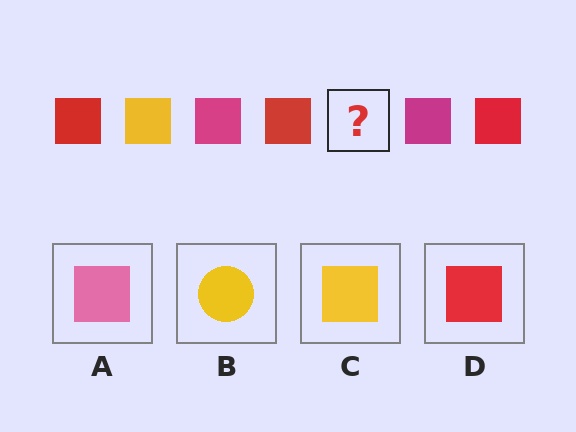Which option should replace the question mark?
Option C.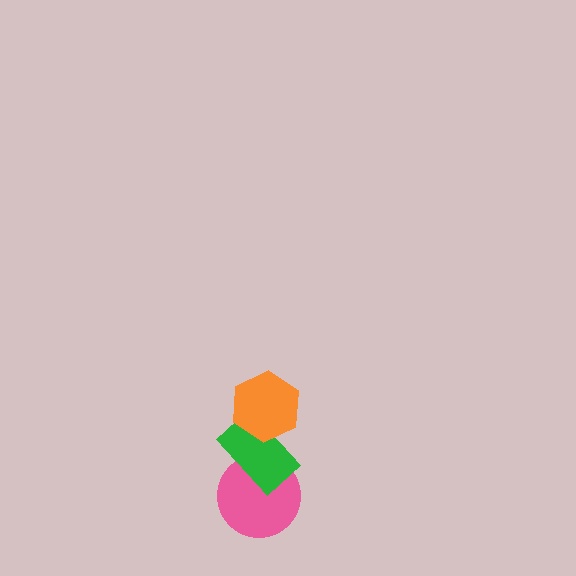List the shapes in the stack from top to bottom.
From top to bottom: the orange hexagon, the green rectangle, the pink circle.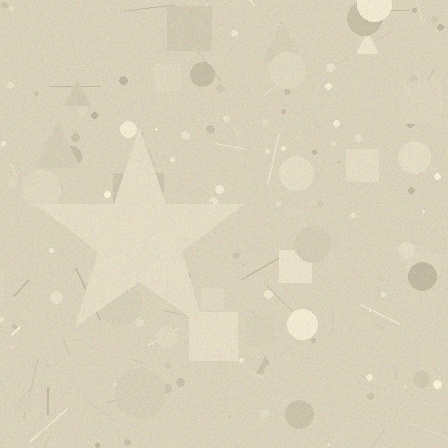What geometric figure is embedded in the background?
A star is embedded in the background.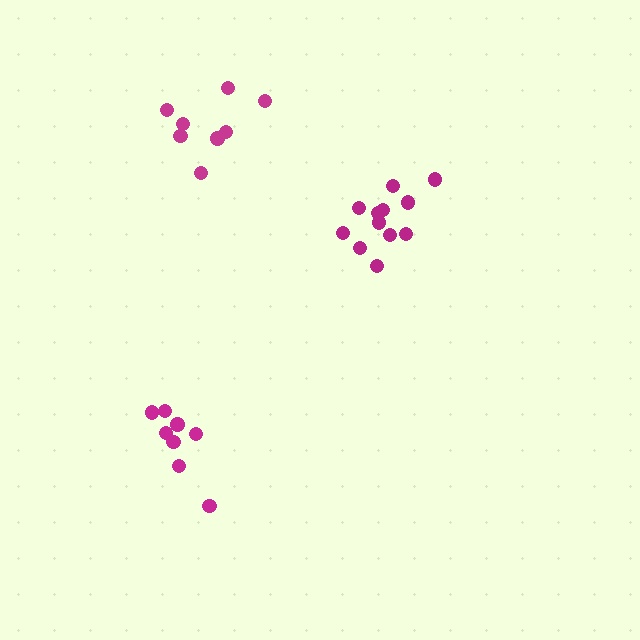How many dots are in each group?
Group 1: 8 dots, Group 2: 8 dots, Group 3: 12 dots (28 total).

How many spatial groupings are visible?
There are 3 spatial groupings.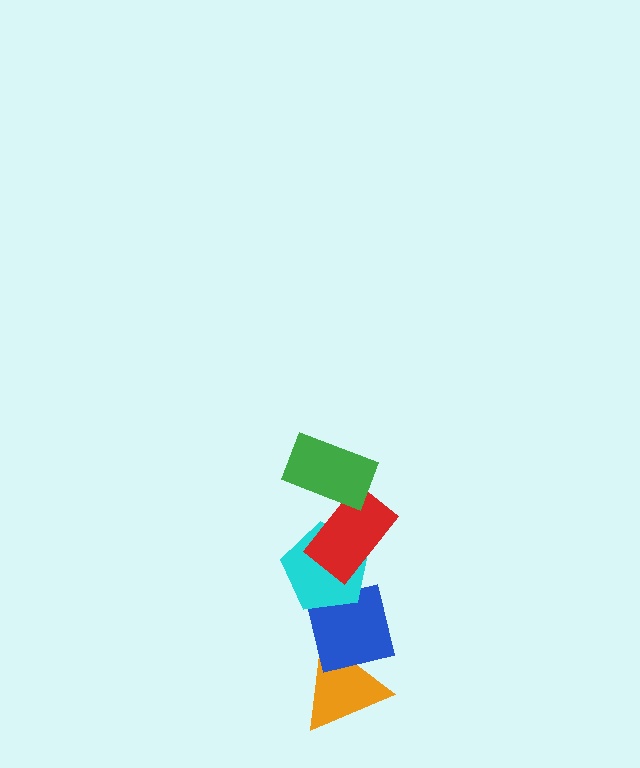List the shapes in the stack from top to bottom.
From top to bottom: the green rectangle, the red rectangle, the cyan pentagon, the blue square, the orange triangle.